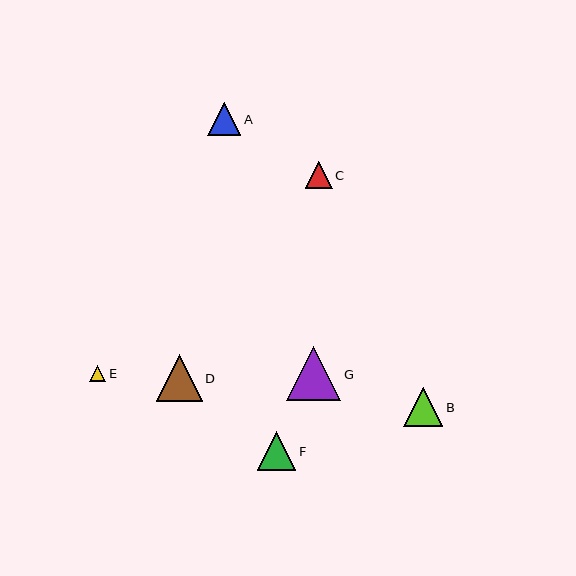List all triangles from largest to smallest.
From largest to smallest: G, D, B, F, A, C, E.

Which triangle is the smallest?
Triangle E is the smallest with a size of approximately 16 pixels.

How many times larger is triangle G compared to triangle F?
Triangle G is approximately 1.4 times the size of triangle F.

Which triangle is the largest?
Triangle G is the largest with a size of approximately 54 pixels.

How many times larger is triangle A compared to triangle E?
Triangle A is approximately 2.1 times the size of triangle E.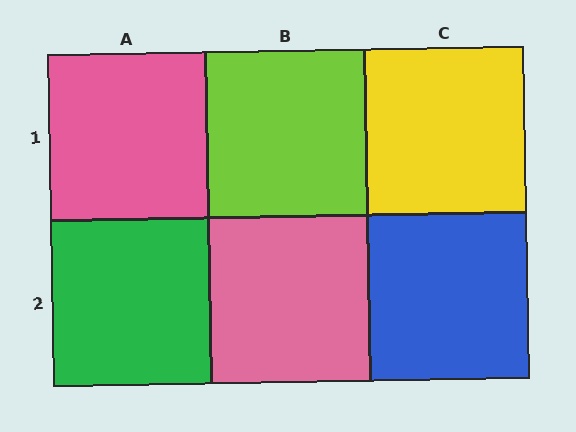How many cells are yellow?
1 cell is yellow.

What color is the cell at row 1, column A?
Pink.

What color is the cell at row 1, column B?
Lime.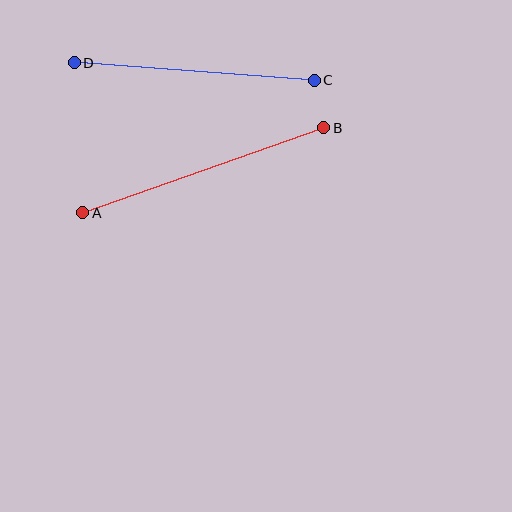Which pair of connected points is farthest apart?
Points A and B are farthest apart.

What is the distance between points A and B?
The distance is approximately 256 pixels.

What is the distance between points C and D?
The distance is approximately 241 pixels.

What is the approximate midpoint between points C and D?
The midpoint is at approximately (194, 71) pixels.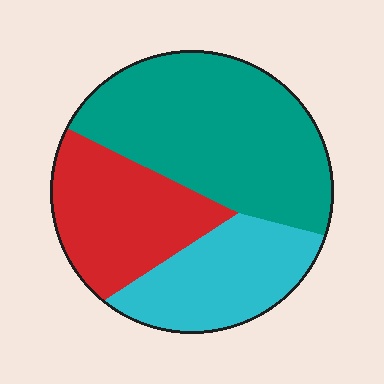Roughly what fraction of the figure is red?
Red covers around 25% of the figure.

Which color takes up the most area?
Teal, at roughly 50%.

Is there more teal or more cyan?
Teal.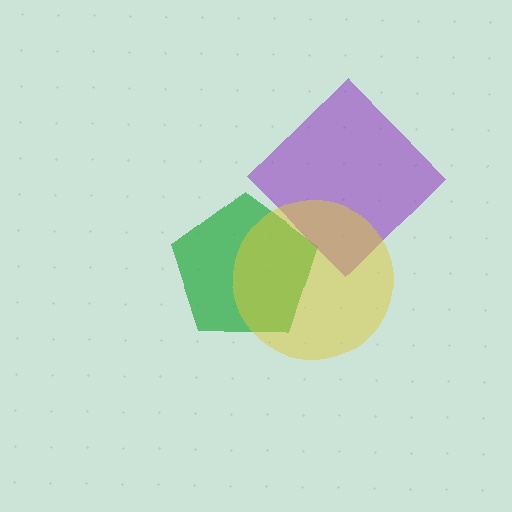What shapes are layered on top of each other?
The layered shapes are: a green pentagon, a purple diamond, a yellow circle.